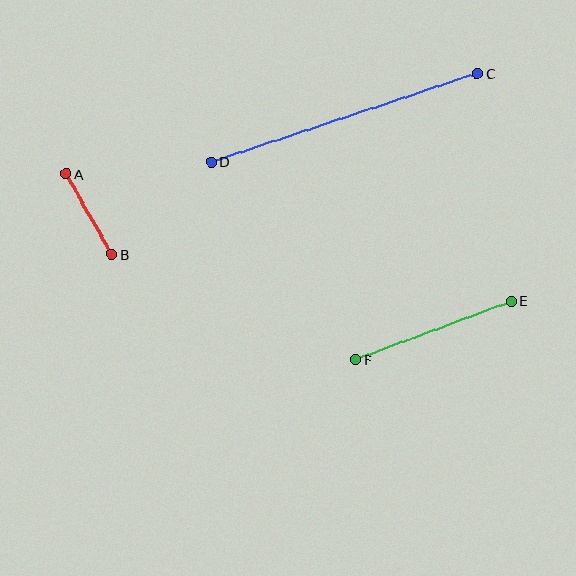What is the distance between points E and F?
The distance is approximately 166 pixels.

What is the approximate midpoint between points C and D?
The midpoint is at approximately (344, 118) pixels.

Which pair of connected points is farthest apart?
Points C and D are farthest apart.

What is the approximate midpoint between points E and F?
The midpoint is at approximately (433, 330) pixels.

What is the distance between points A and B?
The distance is approximately 92 pixels.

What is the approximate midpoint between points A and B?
The midpoint is at approximately (89, 214) pixels.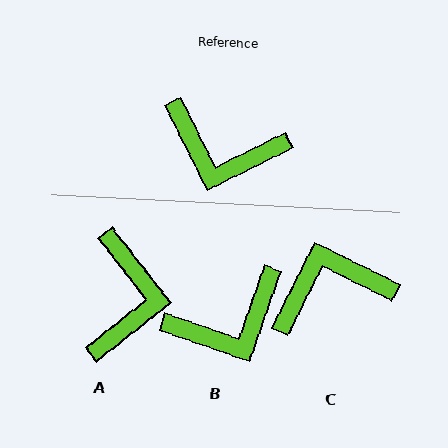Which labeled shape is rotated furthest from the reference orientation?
C, about 143 degrees away.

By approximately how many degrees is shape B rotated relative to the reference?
Approximately 44 degrees counter-clockwise.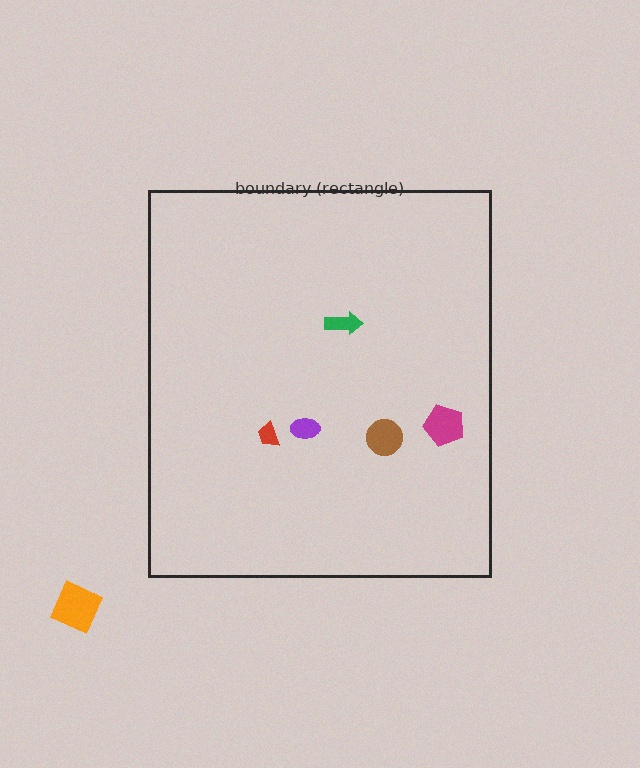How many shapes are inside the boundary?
5 inside, 1 outside.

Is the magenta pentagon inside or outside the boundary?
Inside.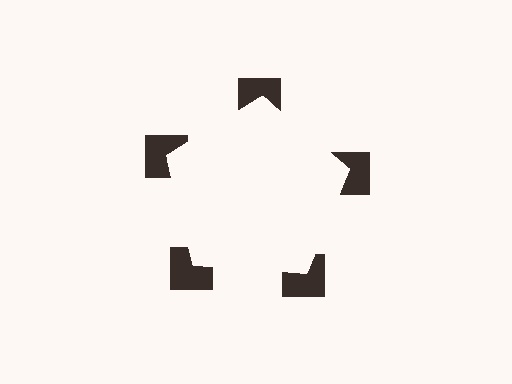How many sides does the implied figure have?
5 sides.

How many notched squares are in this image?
There are 5 — one at each vertex of the illusory pentagon.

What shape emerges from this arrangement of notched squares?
An illusory pentagon — its edges are inferred from the aligned wedge cuts in the notched squares, not physically drawn.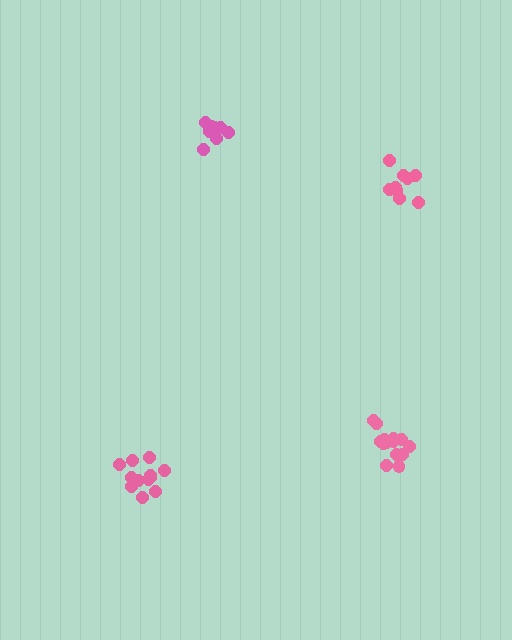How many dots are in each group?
Group 1: 9 dots, Group 2: 10 dots, Group 3: 14 dots, Group 4: 12 dots (45 total).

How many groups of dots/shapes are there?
There are 4 groups.